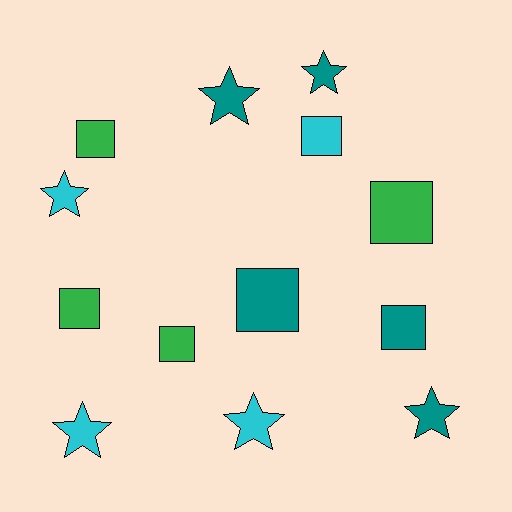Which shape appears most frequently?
Square, with 7 objects.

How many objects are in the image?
There are 13 objects.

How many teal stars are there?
There are 3 teal stars.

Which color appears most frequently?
Teal, with 5 objects.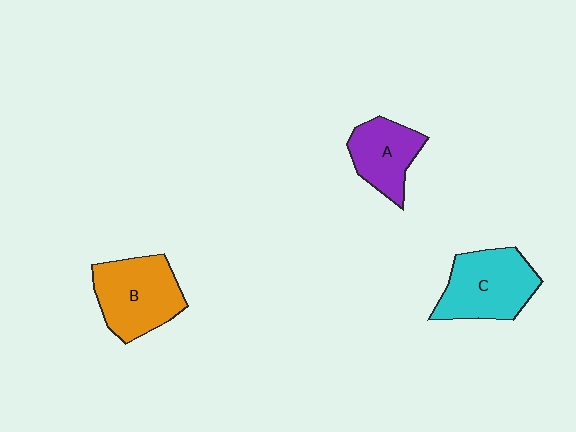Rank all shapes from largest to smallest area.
From largest to smallest: B (orange), C (cyan), A (purple).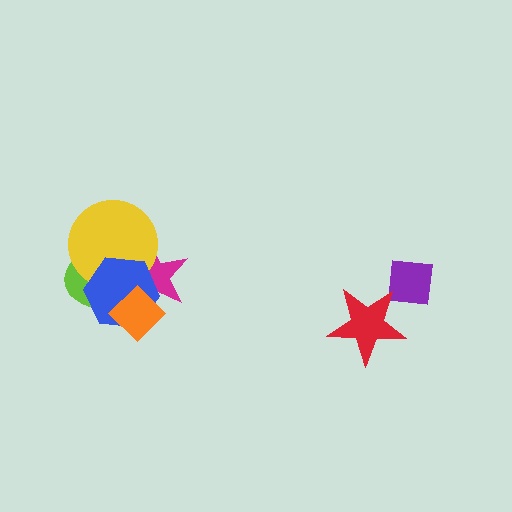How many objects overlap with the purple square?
1 object overlaps with the purple square.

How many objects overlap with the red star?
1 object overlaps with the red star.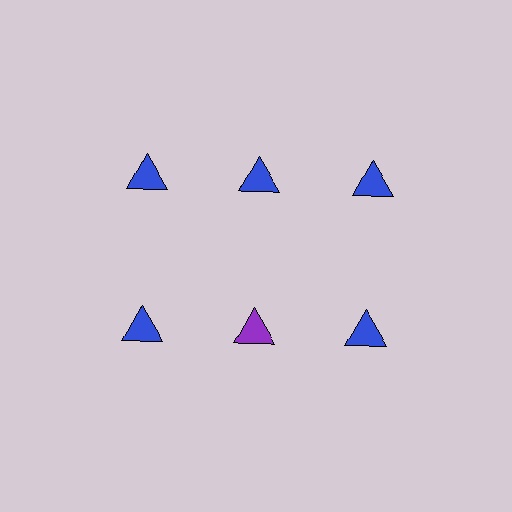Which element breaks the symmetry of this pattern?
The purple triangle in the second row, second from left column breaks the symmetry. All other shapes are blue triangles.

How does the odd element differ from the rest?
It has a different color: purple instead of blue.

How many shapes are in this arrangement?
There are 6 shapes arranged in a grid pattern.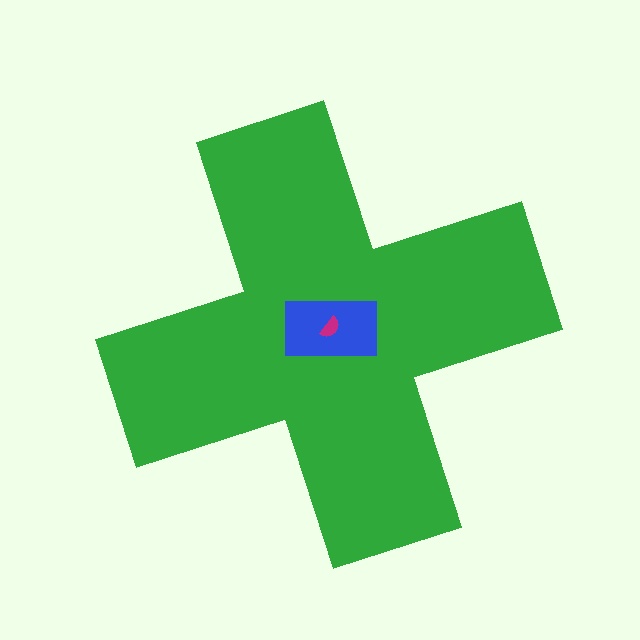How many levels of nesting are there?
3.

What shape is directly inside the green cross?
The blue rectangle.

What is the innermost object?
The magenta semicircle.